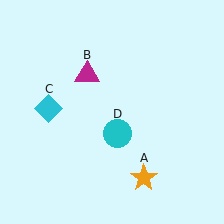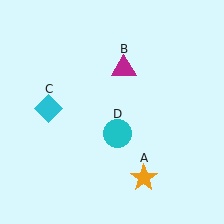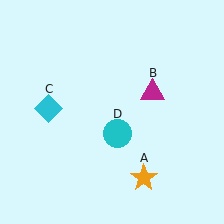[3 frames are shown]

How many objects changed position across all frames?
1 object changed position: magenta triangle (object B).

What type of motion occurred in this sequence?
The magenta triangle (object B) rotated clockwise around the center of the scene.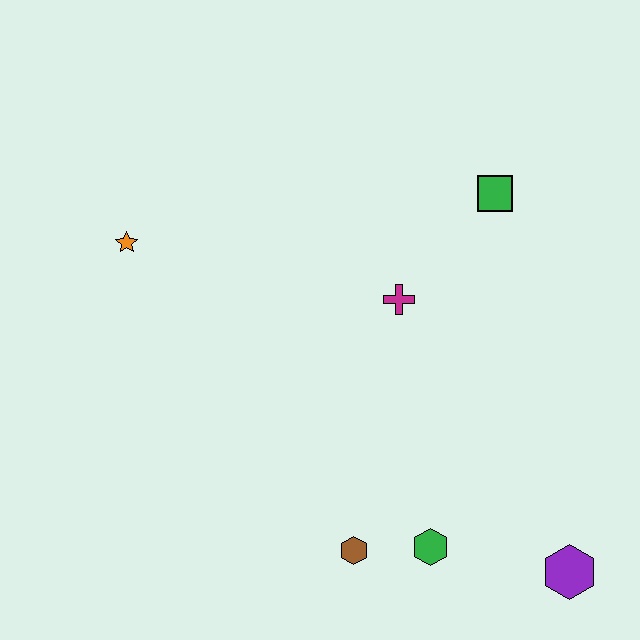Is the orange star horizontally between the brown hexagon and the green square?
No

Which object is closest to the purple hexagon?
The green hexagon is closest to the purple hexagon.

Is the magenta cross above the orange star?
No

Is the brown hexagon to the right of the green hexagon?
No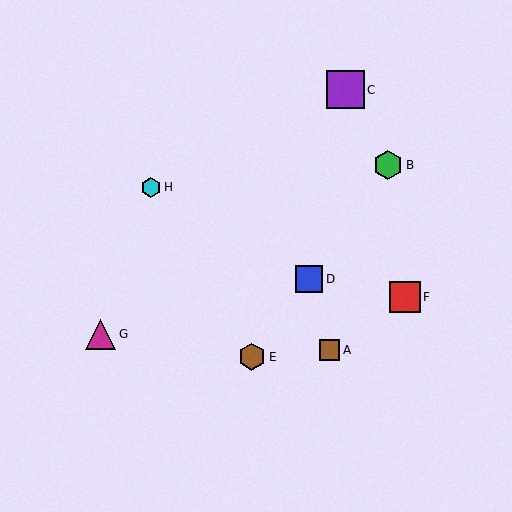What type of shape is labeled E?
Shape E is a brown hexagon.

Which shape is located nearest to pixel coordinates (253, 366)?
The brown hexagon (labeled E) at (252, 357) is nearest to that location.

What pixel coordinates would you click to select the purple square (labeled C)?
Click at (345, 90) to select the purple square C.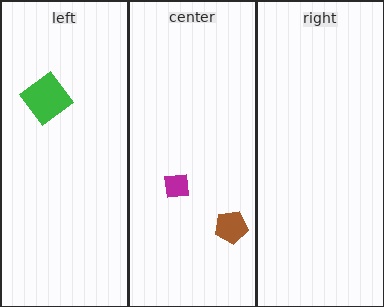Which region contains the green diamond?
The left region.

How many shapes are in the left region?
1.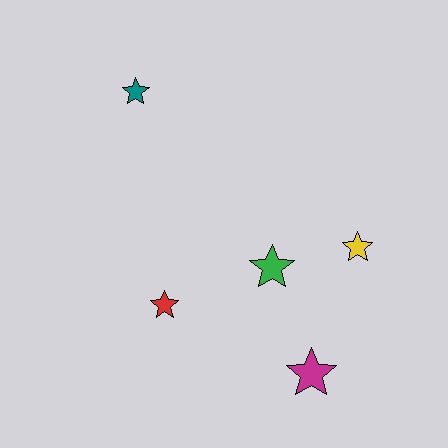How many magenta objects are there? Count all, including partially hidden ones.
There is 1 magenta object.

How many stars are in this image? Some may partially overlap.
There are 5 stars.